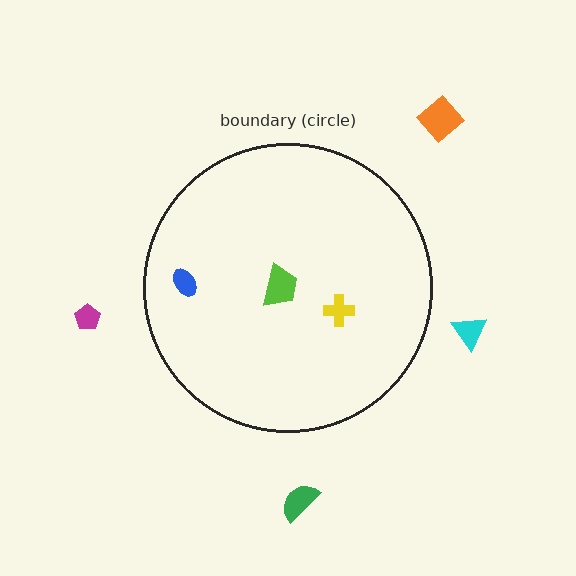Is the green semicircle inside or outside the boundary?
Outside.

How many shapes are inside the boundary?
3 inside, 4 outside.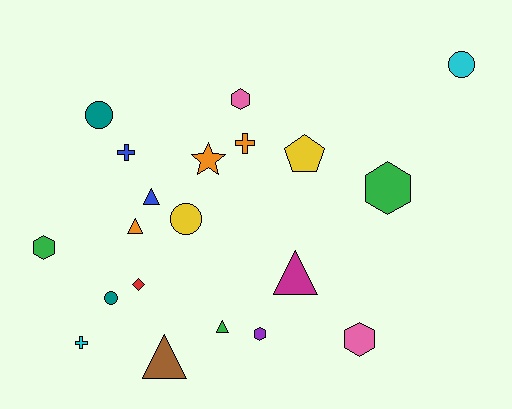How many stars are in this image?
There is 1 star.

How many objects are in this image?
There are 20 objects.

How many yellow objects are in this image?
There are 2 yellow objects.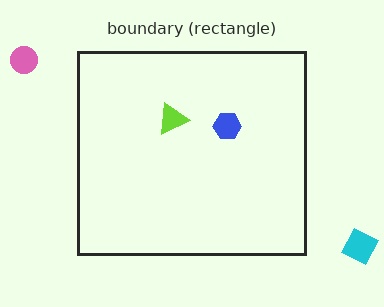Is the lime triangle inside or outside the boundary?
Inside.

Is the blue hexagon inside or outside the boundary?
Inside.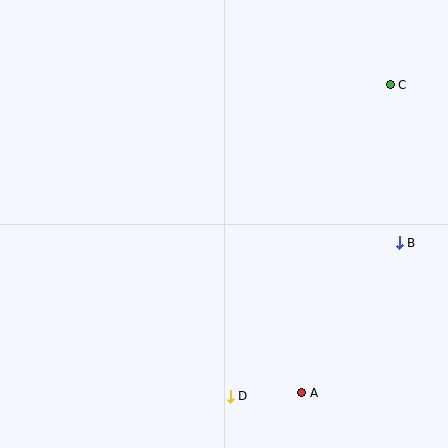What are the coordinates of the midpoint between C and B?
The midpoint between C and B is at (395, 164).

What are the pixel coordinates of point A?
Point A is at (302, 393).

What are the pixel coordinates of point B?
Point B is at (399, 243).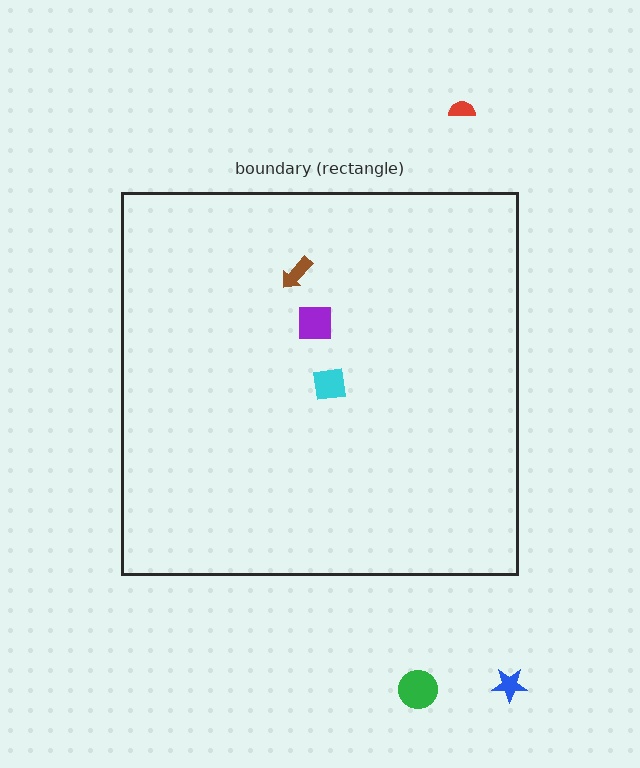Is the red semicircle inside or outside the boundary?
Outside.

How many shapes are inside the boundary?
3 inside, 3 outside.